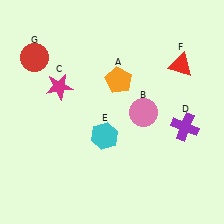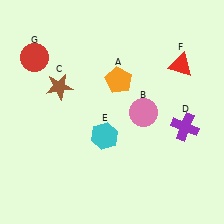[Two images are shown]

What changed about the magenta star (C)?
In Image 1, C is magenta. In Image 2, it changed to brown.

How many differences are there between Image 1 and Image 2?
There is 1 difference between the two images.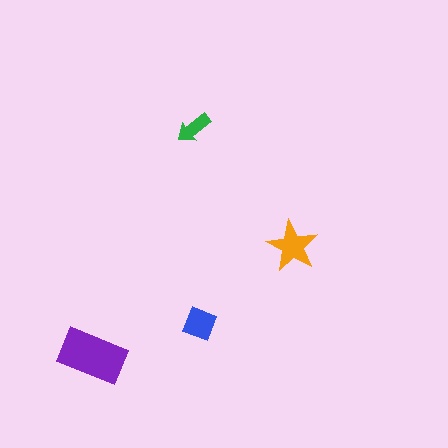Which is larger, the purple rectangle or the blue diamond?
The purple rectangle.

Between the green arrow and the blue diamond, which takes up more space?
The blue diamond.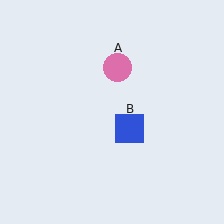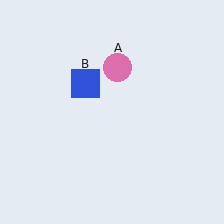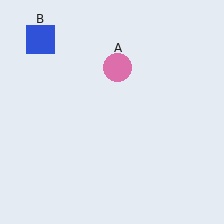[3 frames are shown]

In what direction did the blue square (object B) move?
The blue square (object B) moved up and to the left.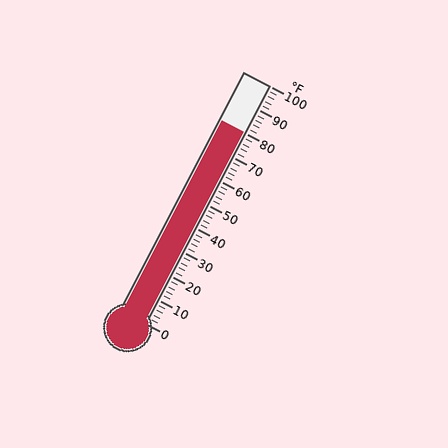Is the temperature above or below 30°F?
The temperature is above 30°F.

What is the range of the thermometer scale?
The thermometer scale ranges from 0°F to 100°F.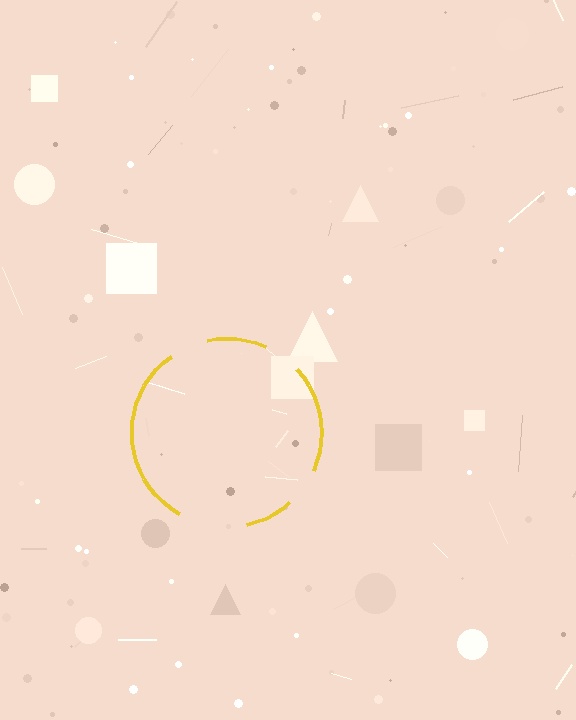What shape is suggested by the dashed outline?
The dashed outline suggests a circle.